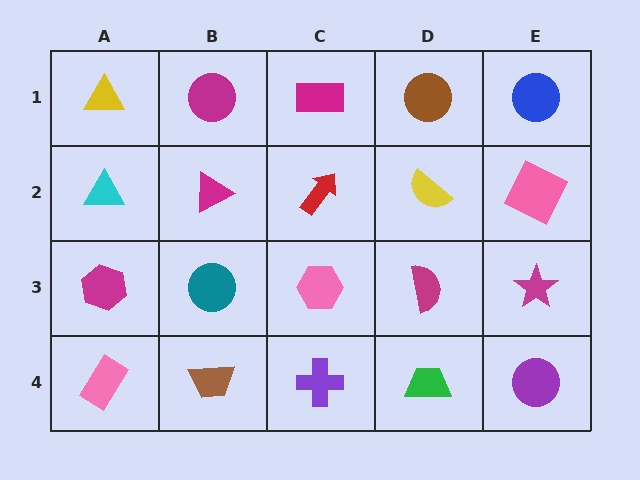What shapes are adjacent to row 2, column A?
A yellow triangle (row 1, column A), a magenta hexagon (row 3, column A), a magenta triangle (row 2, column B).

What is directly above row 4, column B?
A teal circle.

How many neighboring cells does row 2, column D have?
4.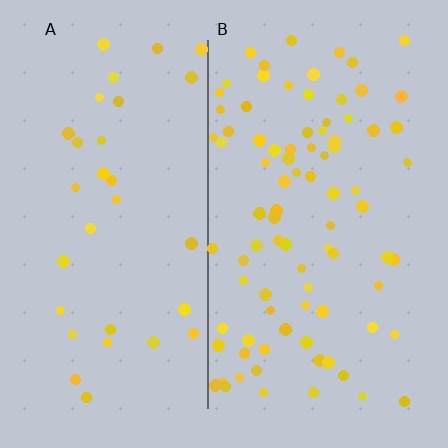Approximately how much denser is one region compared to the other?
Approximately 2.7× — region B over region A.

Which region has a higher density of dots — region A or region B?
B (the right).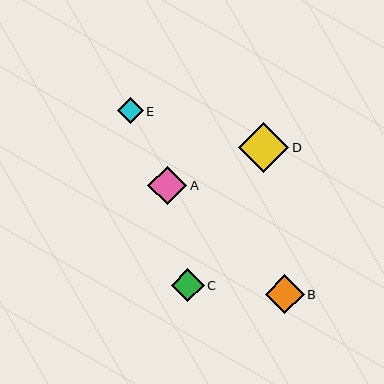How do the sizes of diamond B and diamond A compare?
Diamond B and diamond A are approximately the same size.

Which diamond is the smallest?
Diamond E is the smallest with a size of approximately 26 pixels.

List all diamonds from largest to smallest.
From largest to smallest: D, B, A, C, E.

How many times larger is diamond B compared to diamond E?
Diamond B is approximately 1.5 times the size of diamond E.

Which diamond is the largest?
Diamond D is the largest with a size of approximately 50 pixels.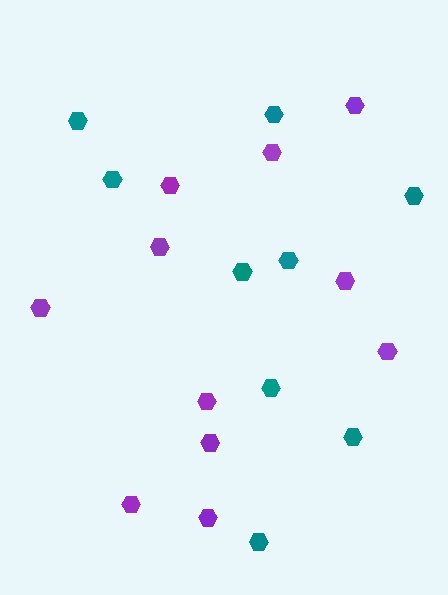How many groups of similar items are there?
There are 2 groups: one group of purple hexagons (11) and one group of teal hexagons (9).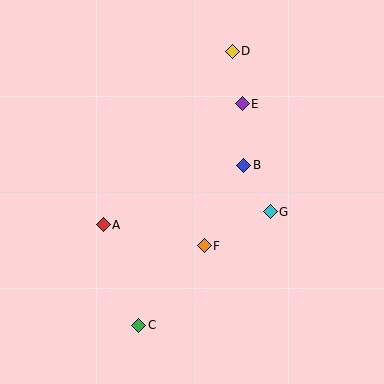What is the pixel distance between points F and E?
The distance between F and E is 147 pixels.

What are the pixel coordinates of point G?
Point G is at (270, 212).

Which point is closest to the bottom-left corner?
Point C is closest to the bottom-left corner.